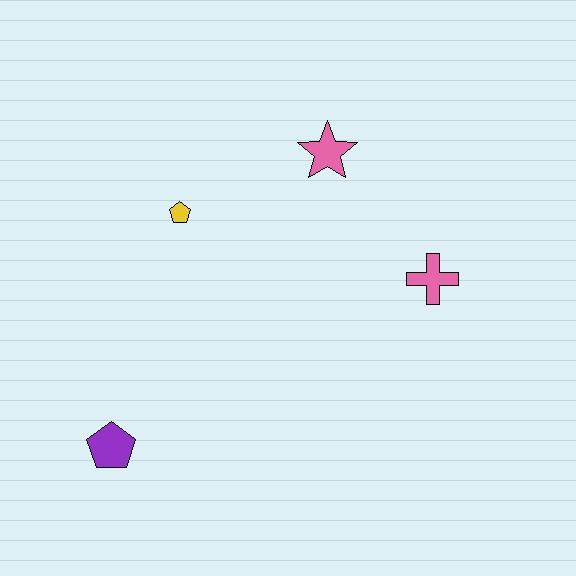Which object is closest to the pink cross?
The pink star is closest to the pink cross.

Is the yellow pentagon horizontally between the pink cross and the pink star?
No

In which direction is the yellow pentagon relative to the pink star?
The yellow pentagon is to the left of the pink star.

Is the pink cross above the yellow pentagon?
No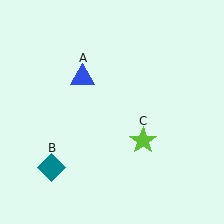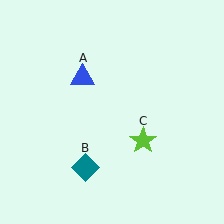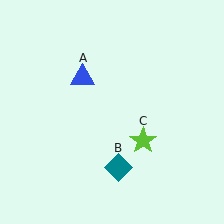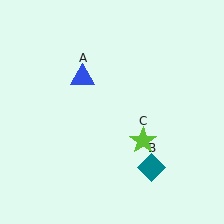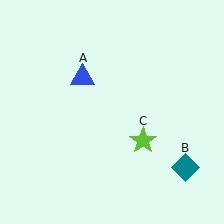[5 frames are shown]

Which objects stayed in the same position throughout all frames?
Blue triangle (object A) and lime star (object C) remained stationary.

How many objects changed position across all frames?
1 object changed position: teal diamond (object B).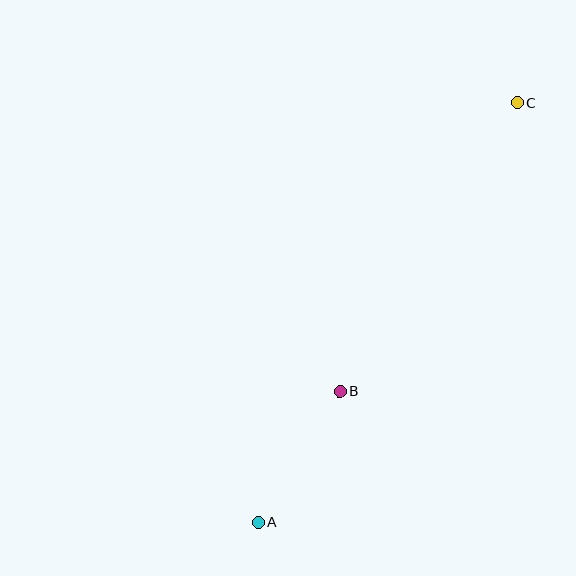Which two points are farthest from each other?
Points A and C are farthest from each other.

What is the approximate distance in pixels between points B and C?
The distance between B and C is approximately 339 pixels.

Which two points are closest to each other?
Points A and B are closest to each other.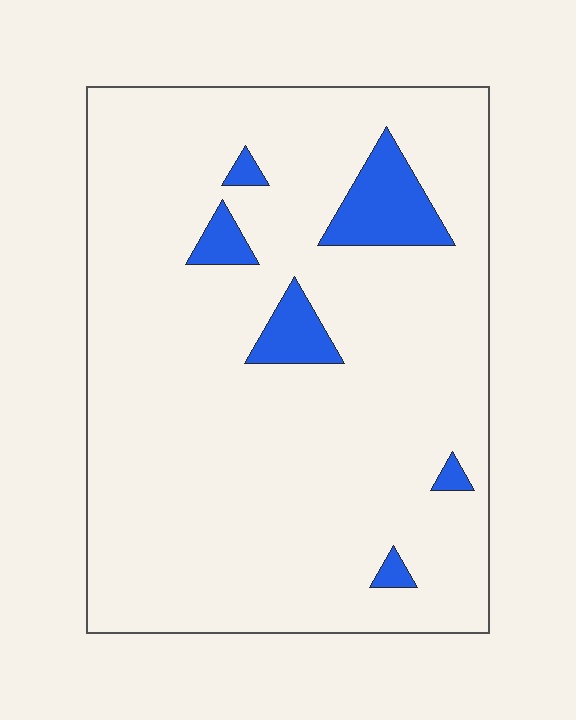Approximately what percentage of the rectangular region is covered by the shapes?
Approximately 10%.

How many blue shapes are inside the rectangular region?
6.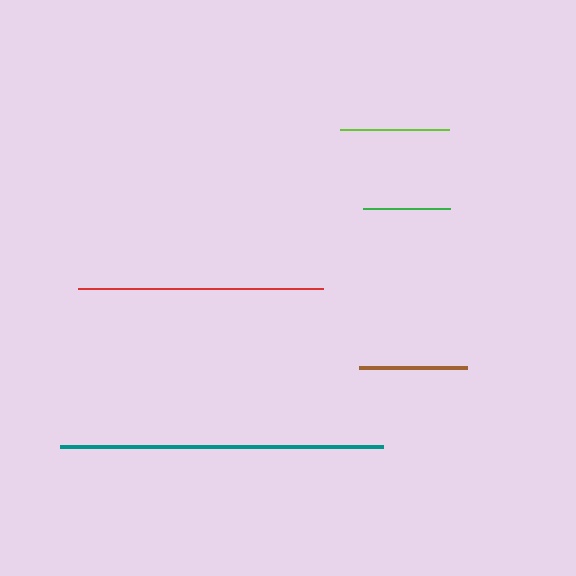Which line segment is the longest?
The teal line is the longest at approximately 324 pixels.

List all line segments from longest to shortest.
From longest to shortest: teal, red, lime, brown, green.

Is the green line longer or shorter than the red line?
The red line is longer than the green line.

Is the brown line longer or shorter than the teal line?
The teal line is longer than the brown line.